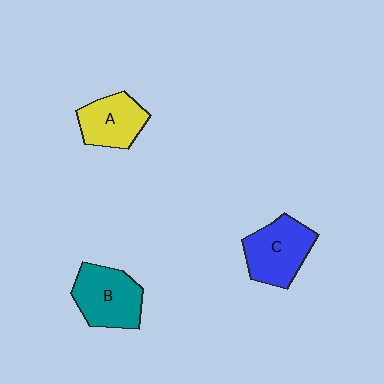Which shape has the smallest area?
Shape A (yellow).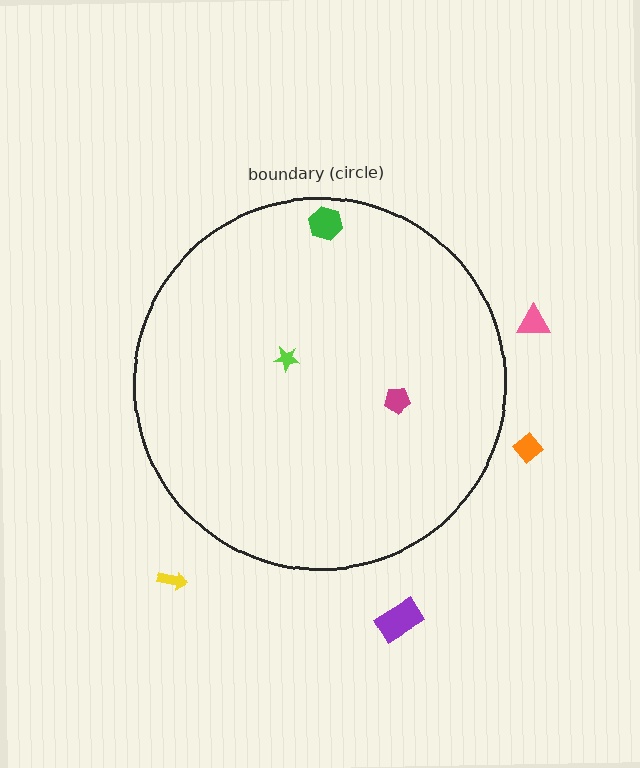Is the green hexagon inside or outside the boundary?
Inside.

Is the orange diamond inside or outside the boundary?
Outside.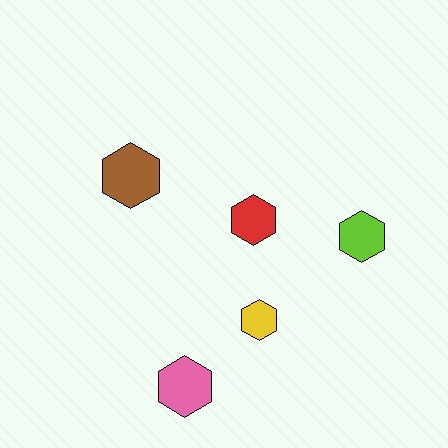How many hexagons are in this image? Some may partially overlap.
There are 5 hexagons.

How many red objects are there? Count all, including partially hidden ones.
There is 1 red object.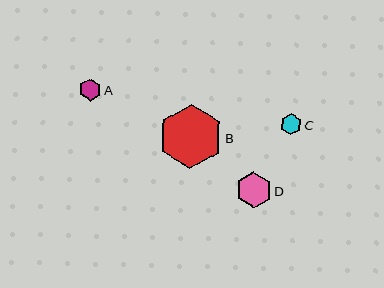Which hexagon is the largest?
Hexagon B is the largest with a size of approximately 64 pixels.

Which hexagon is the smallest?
Hexagon C is the smallest with a size of approximately 21 pixels.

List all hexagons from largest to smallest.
From largest to smallest: B, D, A, C.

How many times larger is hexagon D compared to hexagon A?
Hexagon D is approximately 1.6 times the size of hexagon A.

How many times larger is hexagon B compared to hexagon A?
Hexagon B is approximately 2.9 times the size of hexagon A.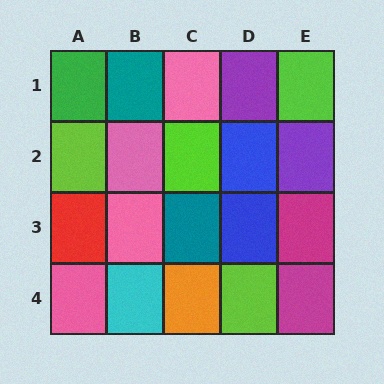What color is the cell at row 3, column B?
Pink.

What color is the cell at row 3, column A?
Red.